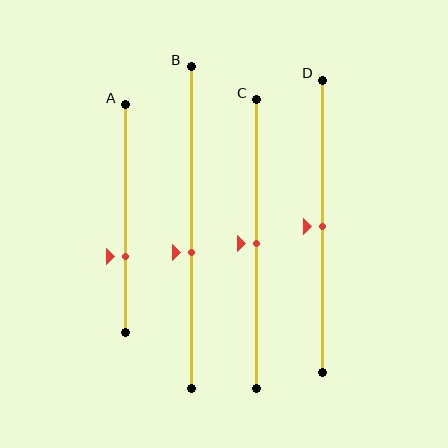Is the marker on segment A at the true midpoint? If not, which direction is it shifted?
No, the marker on segment A is shifted downward by about 17% of the segment length.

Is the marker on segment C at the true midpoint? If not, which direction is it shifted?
Yes, the marker on segment C is at the true midpoint.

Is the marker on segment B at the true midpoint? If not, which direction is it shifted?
No, the marker on segment B is shifted downward by about 8% of the segment length.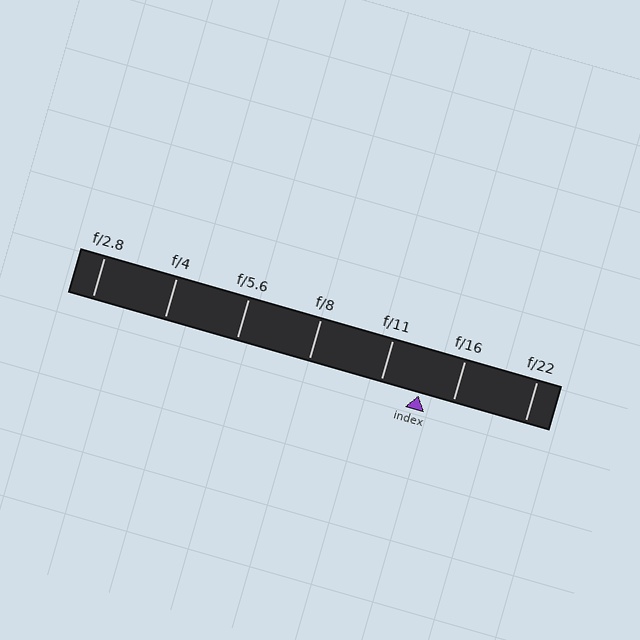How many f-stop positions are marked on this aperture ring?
There are 7 f-stop positions marked.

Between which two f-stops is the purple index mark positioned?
The index mark is between f/11 and f/16.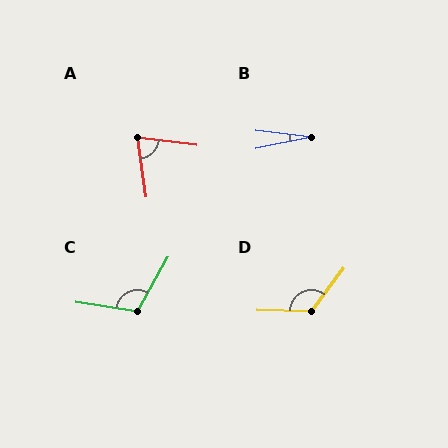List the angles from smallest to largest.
B (19°), A (75°), C (110°), D (126°).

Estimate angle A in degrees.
Approximately 75 degrees.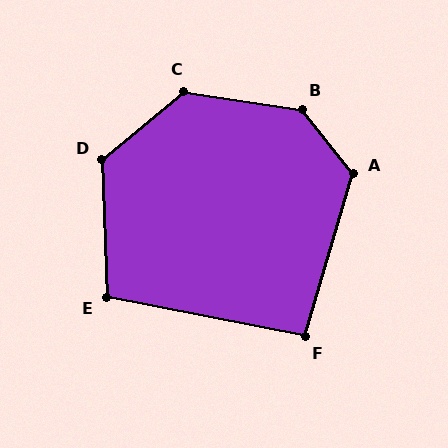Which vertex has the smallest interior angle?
F, at approximately 95 degrees.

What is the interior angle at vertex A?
Approximately 125 degrees (obtuse).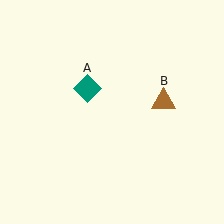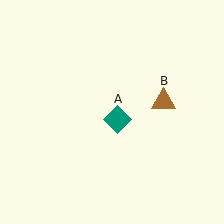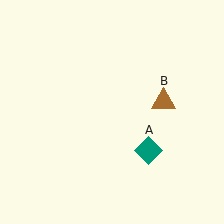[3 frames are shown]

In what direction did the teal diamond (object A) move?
The teal diamond (object A) moved down and to the right.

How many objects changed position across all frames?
1 object changed position: teal diamond (object A).